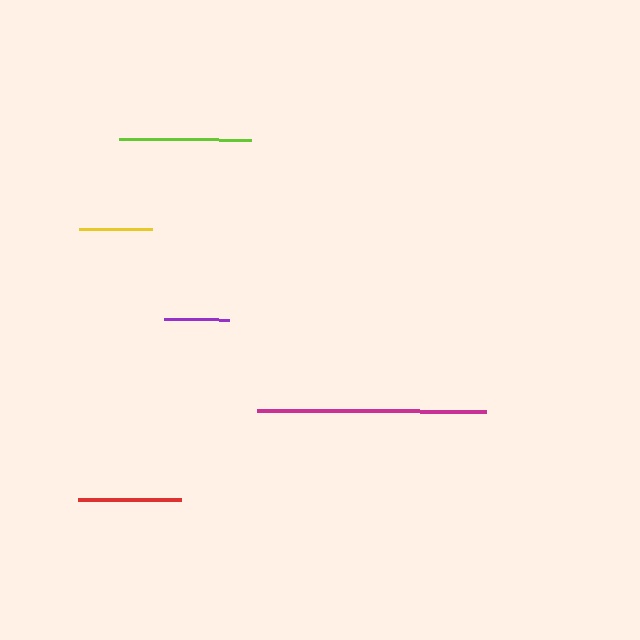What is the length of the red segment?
The red segment is approximately 103 pixels long.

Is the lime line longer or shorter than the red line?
The lime line is longer than the red line.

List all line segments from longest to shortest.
From longest to shortest: magenta, lime, red, yellow, purple.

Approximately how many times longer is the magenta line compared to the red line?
The magenta line is approximately 2.2 times the length of the red line.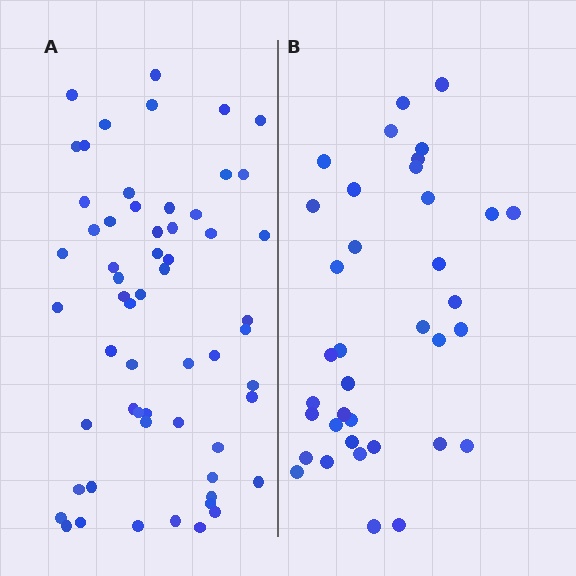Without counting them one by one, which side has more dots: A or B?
Region A (the left region) has more dots.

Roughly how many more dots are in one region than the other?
Region A has approximately 20 more dots than region B.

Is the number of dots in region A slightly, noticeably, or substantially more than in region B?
Region A has substantially more. The ratio is roughly 1.6 to 1.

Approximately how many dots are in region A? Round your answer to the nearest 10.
About 60 dots. (The exact count is 59, which rounds to 60.)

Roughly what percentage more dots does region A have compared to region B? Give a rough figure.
About 60% more.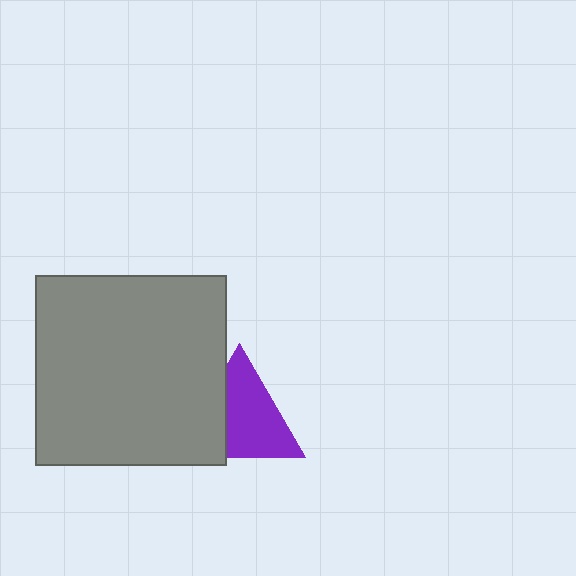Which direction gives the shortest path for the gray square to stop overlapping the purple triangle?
Moving left gives the shortest separation.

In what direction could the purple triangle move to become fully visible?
The purple triangle could move right. That would shift it out from behind the gray square entirely.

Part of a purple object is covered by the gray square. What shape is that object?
It is a triangle.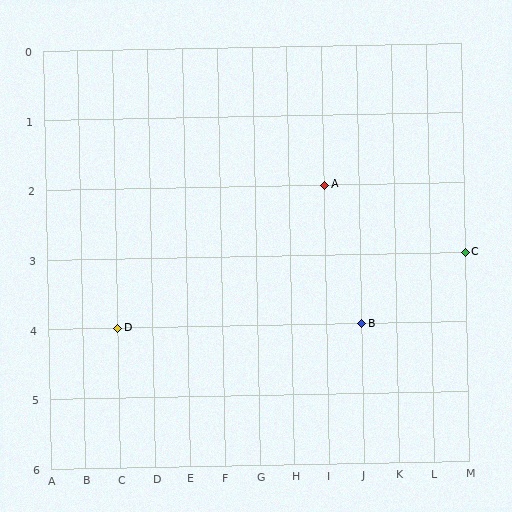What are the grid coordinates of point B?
Point B is at grid coordinates (J, 4).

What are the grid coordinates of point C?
Point C is at grid coordinates (M, 3).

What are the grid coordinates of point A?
Point A is at grid coordinates (I, 2).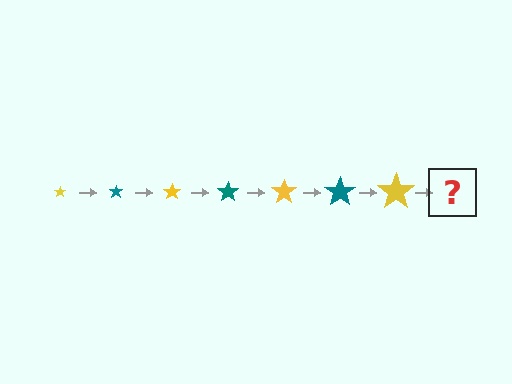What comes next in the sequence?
The next element should be a teal star, larger than the previous one.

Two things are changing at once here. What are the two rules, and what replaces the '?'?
The two rules are that the star grows larger each step and the color cycles through yellow and teal. The '?' should be a teal star, larger than the previous one.